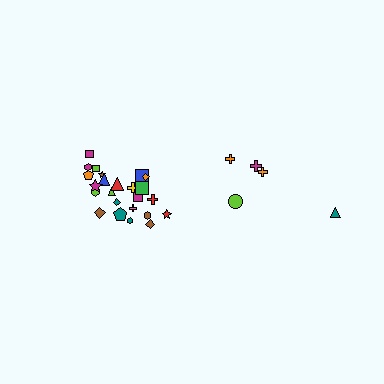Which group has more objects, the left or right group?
The left group.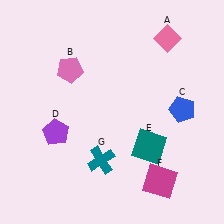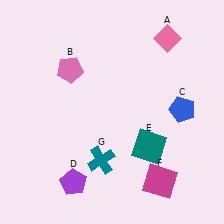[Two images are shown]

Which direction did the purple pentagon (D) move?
The purple pentagon (D) moved down.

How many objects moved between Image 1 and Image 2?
1 object moved between the two images.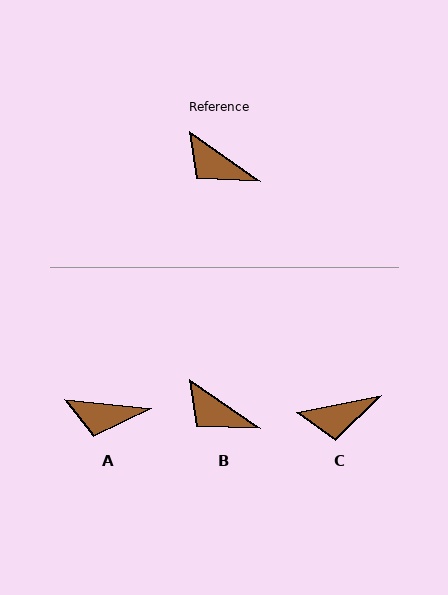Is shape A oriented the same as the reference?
No, it is off by about 29 degrees.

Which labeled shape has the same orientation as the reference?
B.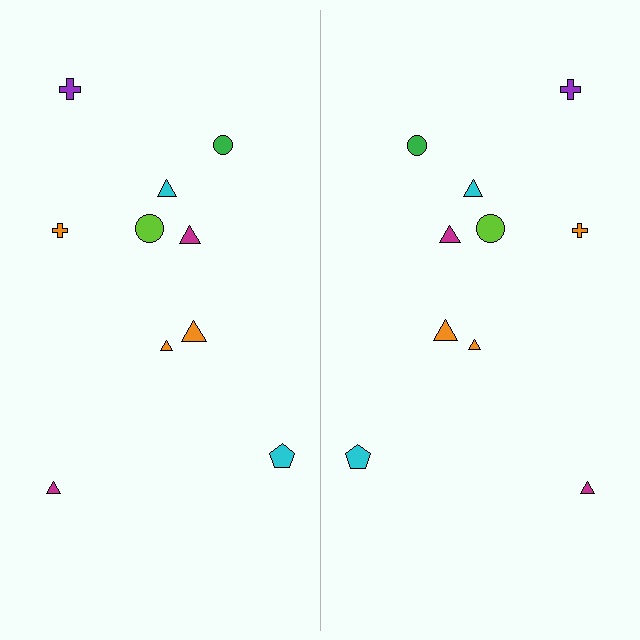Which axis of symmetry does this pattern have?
The pattern has a vertical axis of symmetry running through the center of the image.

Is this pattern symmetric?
Yes, this pattern has bilateral (reflection) symmetry.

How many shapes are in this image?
There are 20 shapes in this image.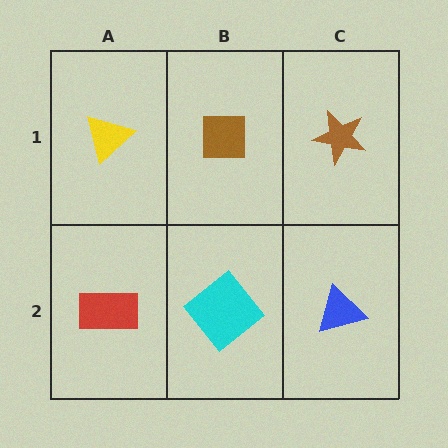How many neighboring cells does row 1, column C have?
2.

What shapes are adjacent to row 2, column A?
A yellow triangle (row 1, column A), a cyan diamond (row 2, column B).